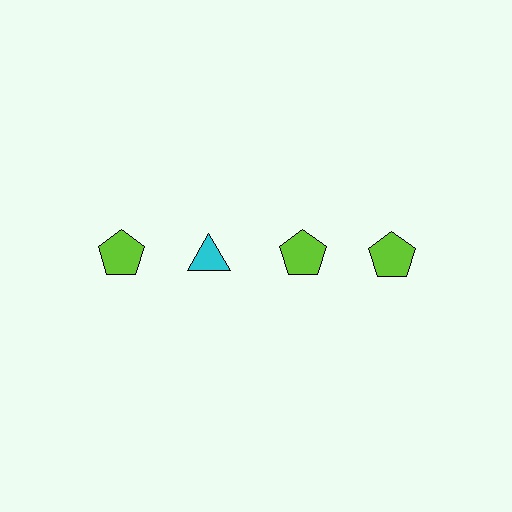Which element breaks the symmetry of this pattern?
The cyan triangle in the top row, second from left column breaks the symmetry. All other shapes are lime pentagons.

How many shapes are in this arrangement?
There are 4 shapes arranged in a grid pattern.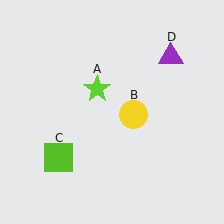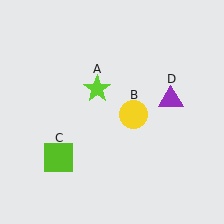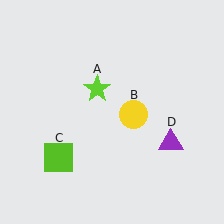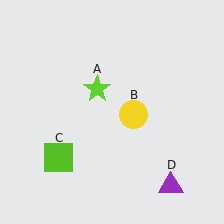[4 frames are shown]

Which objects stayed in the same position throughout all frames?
Lime star (object A) and yellow circle (object B) and lime square (object C) remained stationary.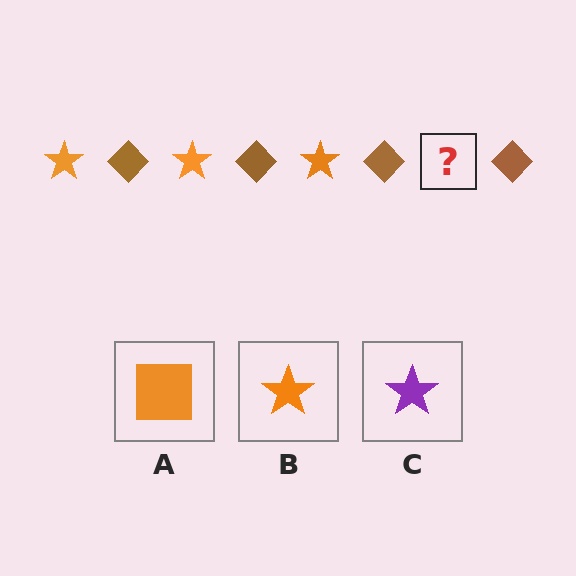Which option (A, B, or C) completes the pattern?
B.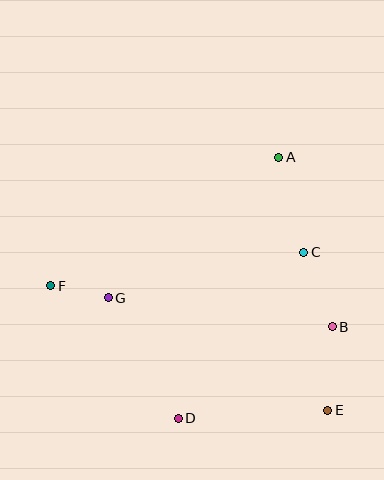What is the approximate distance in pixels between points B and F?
The distance between B and F is approximately 284 pixels.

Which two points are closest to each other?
Points F and G are closest to each other.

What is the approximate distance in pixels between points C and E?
The distance between C and E is approximately 160 pixels.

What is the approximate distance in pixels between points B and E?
The distance between B and E is approximately 83 pixels.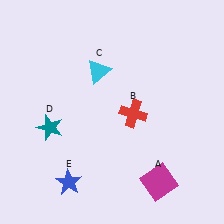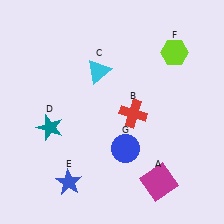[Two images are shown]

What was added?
A lime hexagon (F), a blue circle (G) were added in Image 2.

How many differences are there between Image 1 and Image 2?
There are 2 differences between the two images.